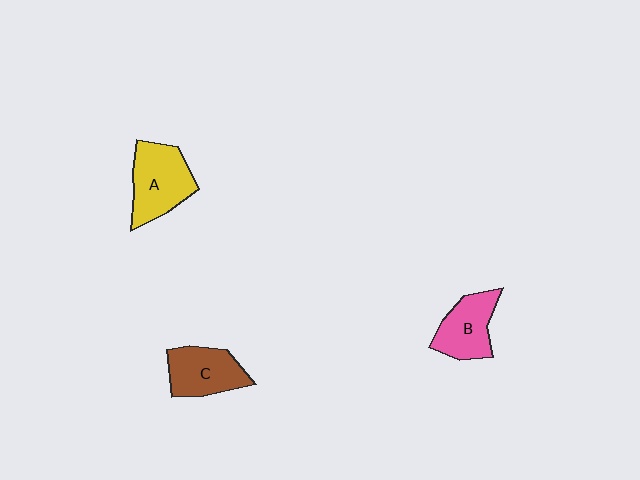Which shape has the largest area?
Shape A (yellow).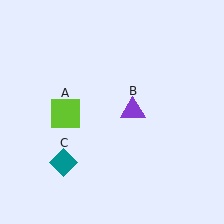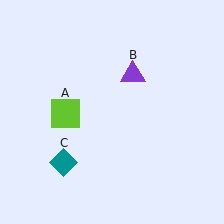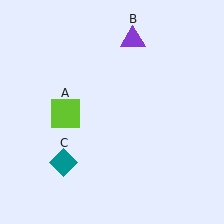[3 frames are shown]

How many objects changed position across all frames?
1 object changed position: purple triangle (object B).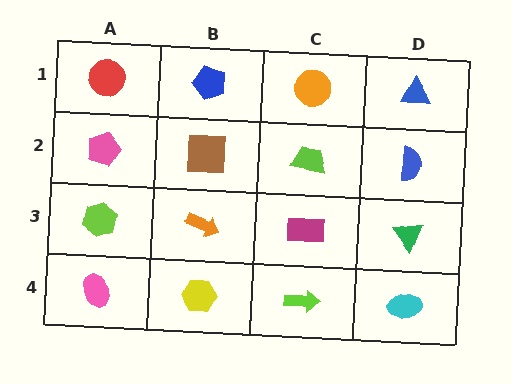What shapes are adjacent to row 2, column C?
An orange circle (row 1, column C), a magenta rectangle (row 3, column C), a brown square (row 2, column B), a blue semicircle (row 2, column D).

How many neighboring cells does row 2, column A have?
3.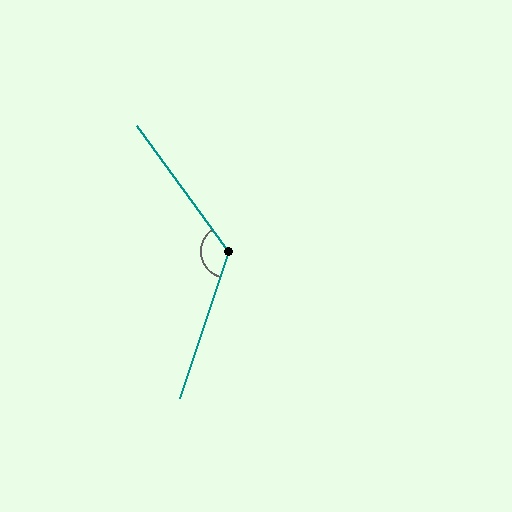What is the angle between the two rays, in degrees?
Approximately 126 degrees.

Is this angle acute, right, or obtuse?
It is obtuse.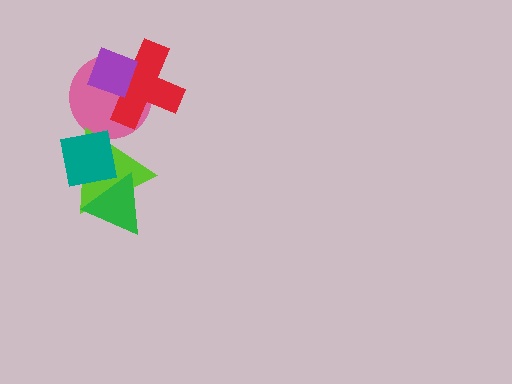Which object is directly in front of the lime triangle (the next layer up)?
The green triangle is directly in front of the lime triangle.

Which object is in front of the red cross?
The purple diamond is in front of the red cross.